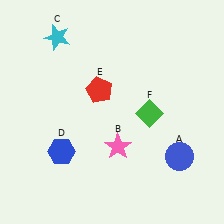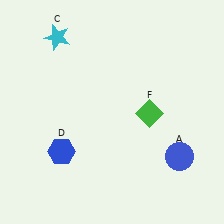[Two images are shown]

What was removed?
The red pentagon (E), the pink star (B) were removed in Image 2.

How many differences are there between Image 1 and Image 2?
There are 2 differences between the two images.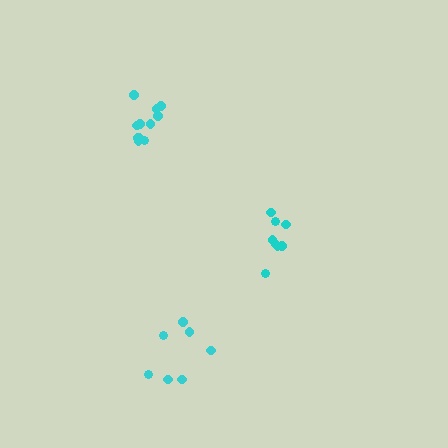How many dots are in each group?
Group 1: 8 dots, Group 2: 11 dots, Group 3: 7 dots (26 total).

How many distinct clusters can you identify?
There are 3 distinct clusters.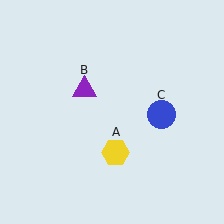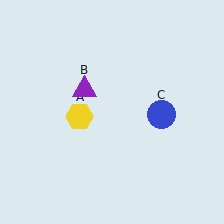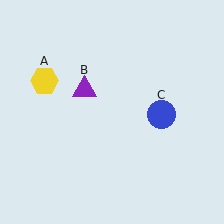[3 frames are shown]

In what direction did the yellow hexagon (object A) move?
The yellow hexagon (object A) moved up and to the left.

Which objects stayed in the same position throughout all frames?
Purple triangle (object B) and blue circle (object C) remained stationary.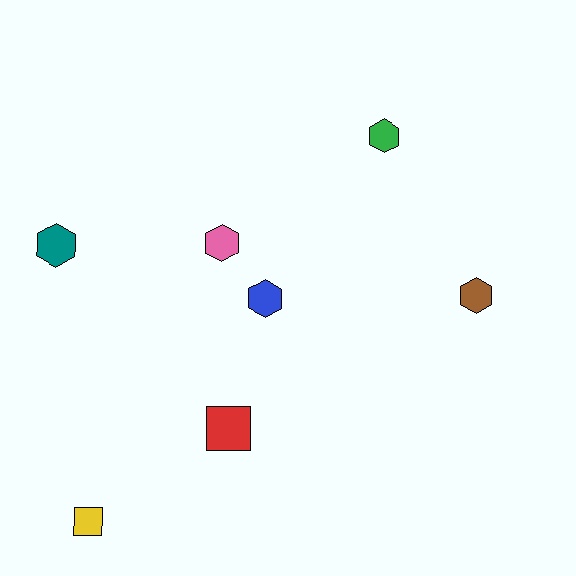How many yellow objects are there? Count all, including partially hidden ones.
There is 1 yellow object.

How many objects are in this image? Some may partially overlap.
There are 7 objects.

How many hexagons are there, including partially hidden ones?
There are 5 hexagons.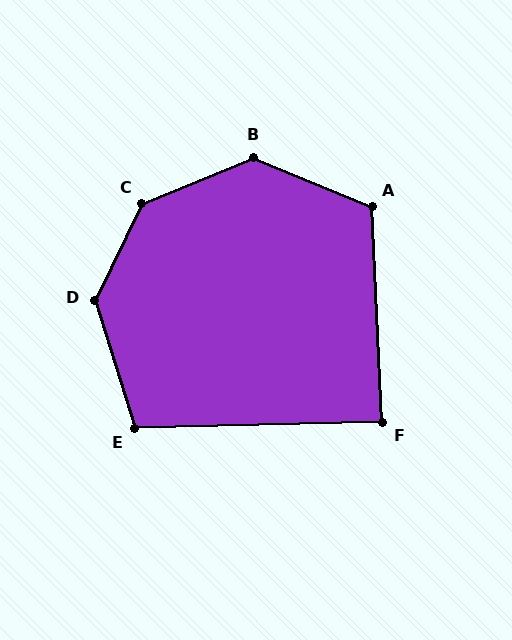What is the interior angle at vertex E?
Approximately 106 degrees (obtuse).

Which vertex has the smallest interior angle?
F, at approximately 89 degrees.